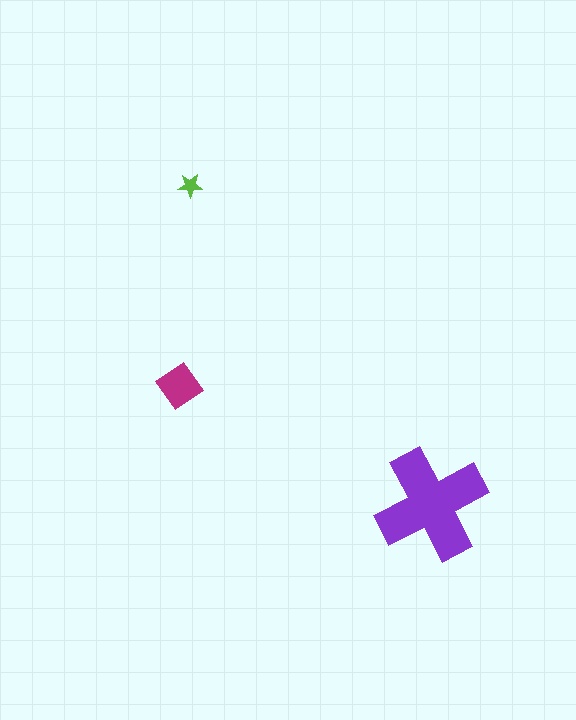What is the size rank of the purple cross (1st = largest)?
1st.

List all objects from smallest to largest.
The lime star, the magenta diamond, the purple cross.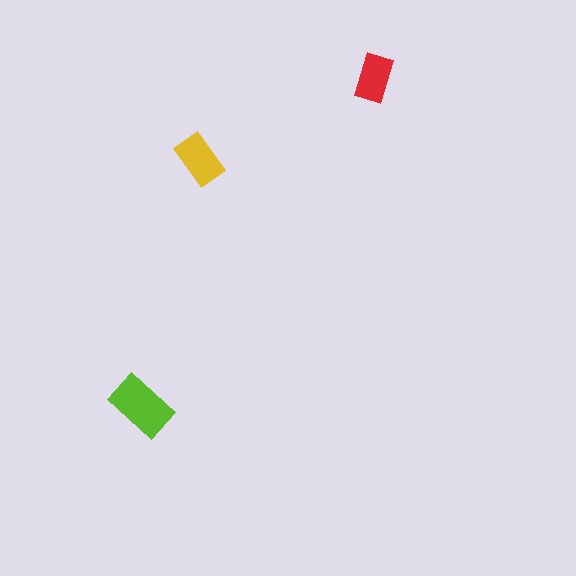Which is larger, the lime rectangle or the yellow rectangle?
The lime one.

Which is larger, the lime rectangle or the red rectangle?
The lime one.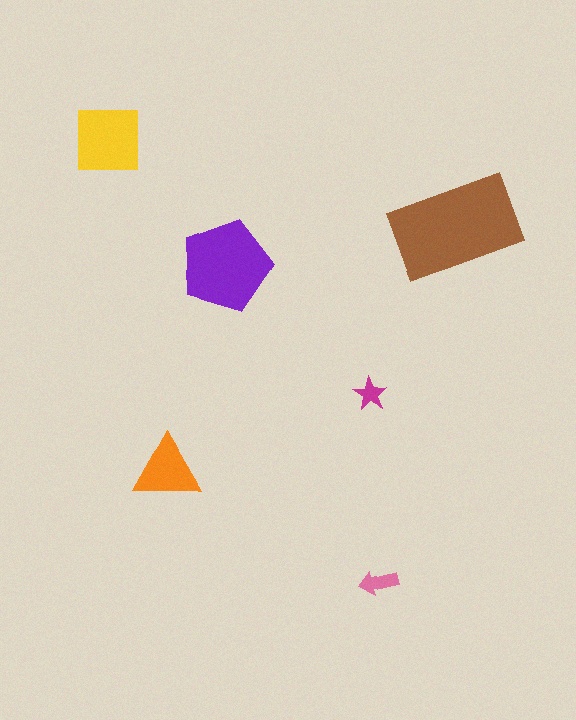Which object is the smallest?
The magenta star.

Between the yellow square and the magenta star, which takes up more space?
The yellow square.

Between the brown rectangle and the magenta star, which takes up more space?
The brown rectangle.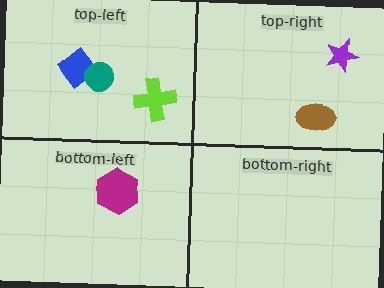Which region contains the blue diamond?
The top-left region.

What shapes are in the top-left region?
The blue diamond, the lime cross, the teal circle.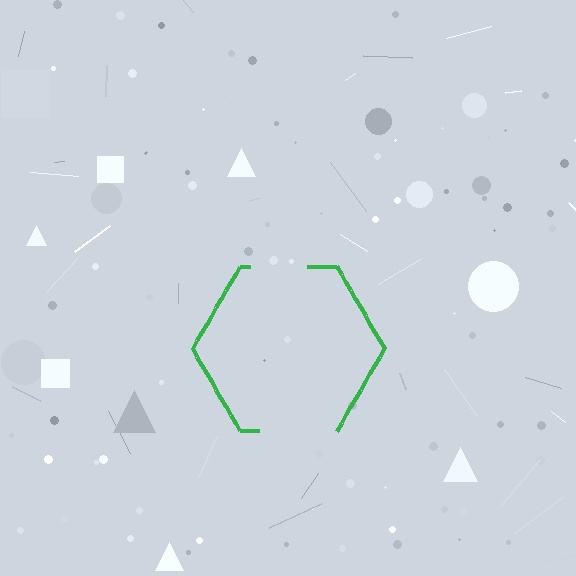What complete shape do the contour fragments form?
The contour fragments form a hexagon.